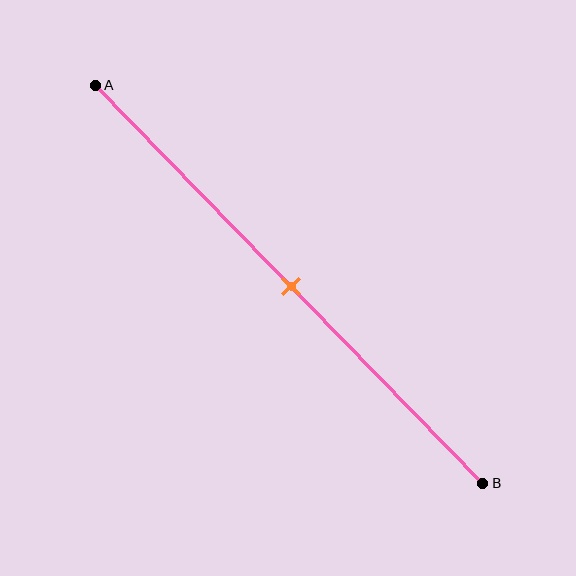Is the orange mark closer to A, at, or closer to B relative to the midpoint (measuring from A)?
The orange mark is approximately at the midpoint of segment AB.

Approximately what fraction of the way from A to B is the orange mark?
The orange mark is approximately 50% of the way from A to B.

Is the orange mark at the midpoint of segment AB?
Yes, the mark is approximately at the midpoint.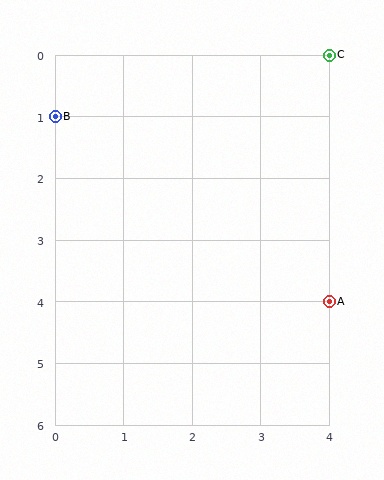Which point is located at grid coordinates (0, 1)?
Point B is at (0, 1).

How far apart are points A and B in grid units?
Points A and B are 4 columns and 3 rows apart (about 5.0 grid units diagonally).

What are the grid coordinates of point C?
Point C is at grid coordinates (4, 0).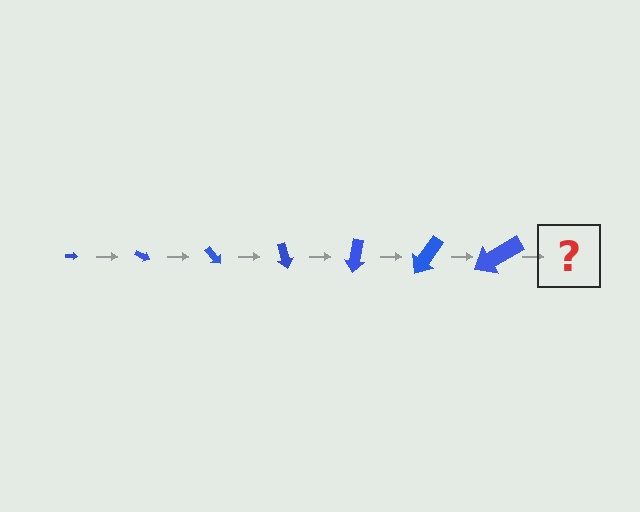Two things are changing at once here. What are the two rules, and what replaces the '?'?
The two rules are that the arrow grows larger each step and it rotates 25 degrees each step. The '?' should be an arrow, larger than the previous one and rotated 175 degrees from the start.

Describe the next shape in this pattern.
It should be an arrow, larger than the previous one and rotated 175 degrees from the start.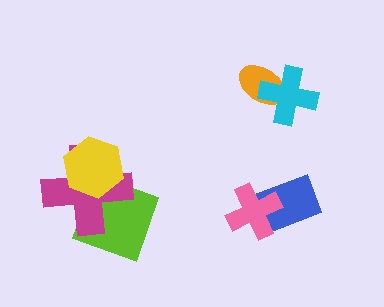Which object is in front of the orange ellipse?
The cyan cross is in front of the orange ellipse.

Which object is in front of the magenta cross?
The yellow hexagon is in front of the magenta cross.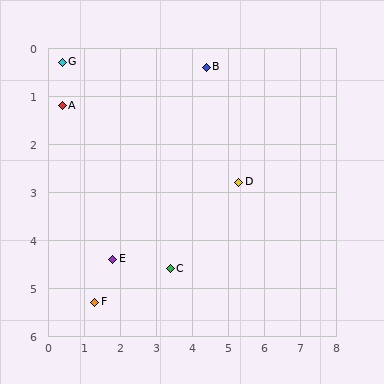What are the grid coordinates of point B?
Point B is at approximately (4.4, 0.4).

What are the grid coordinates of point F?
Point F is at approximately (1.3, 5.3).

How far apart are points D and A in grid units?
Points D and A are about 5.2 grid units apart.